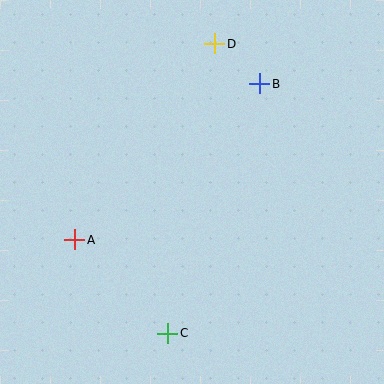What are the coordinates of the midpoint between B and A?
The midpoint between B and A is at (167, 162).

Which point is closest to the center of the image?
Point A at (75, 240) is closest to the center.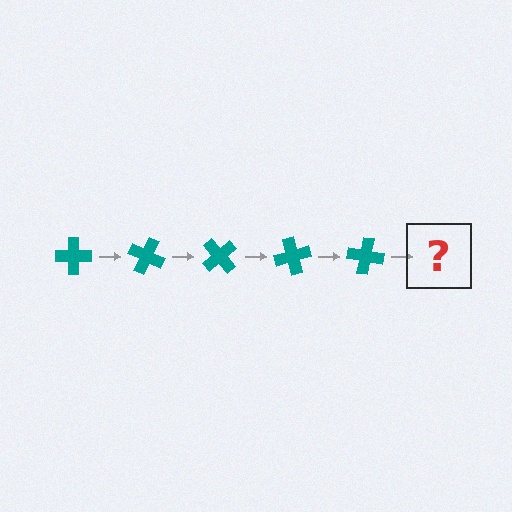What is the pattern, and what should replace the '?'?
The pattern is that the cross rotates 25 degrees each step. The '?' should be a teal cross rotated 125 degrees.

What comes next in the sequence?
The next element should be a teal cross rotated 125 degrees.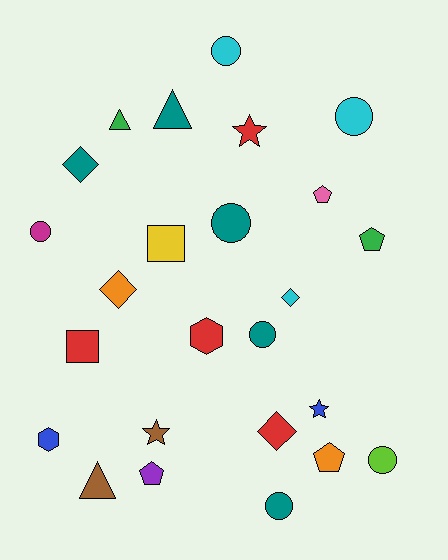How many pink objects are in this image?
There is 1 pink object.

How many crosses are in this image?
There are no crosses.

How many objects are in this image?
There are 25 objects.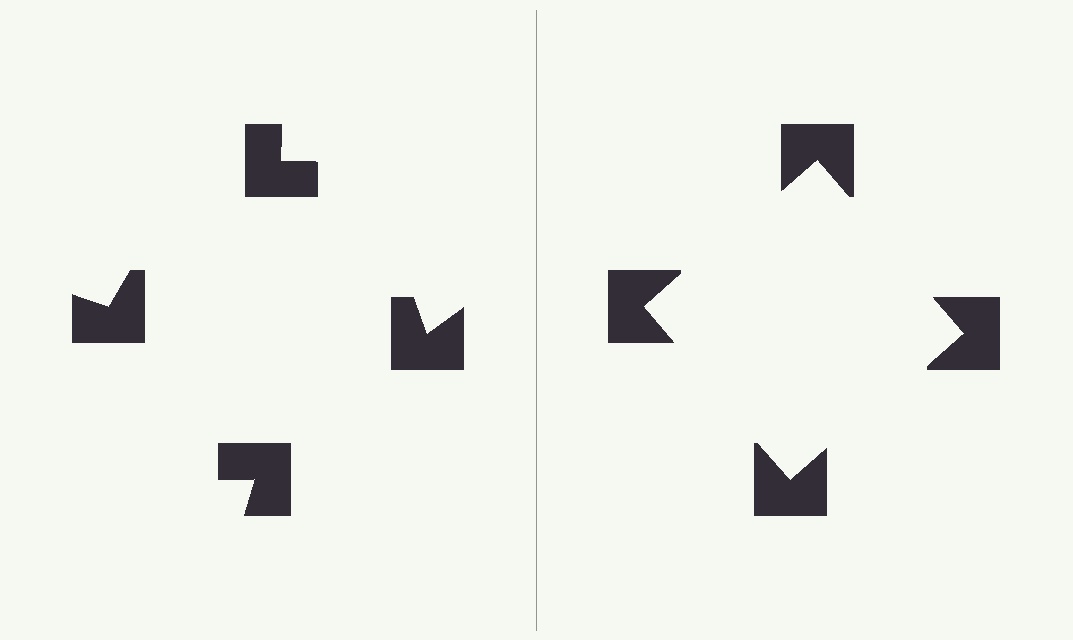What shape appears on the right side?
An illusory square.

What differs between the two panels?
The notched squares are positioned identically on both sides; only the wedge orientations differ. On the right they align to a square; on the left they are misaligned.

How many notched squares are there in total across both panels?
8 — 4 on each side.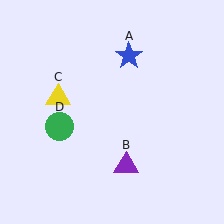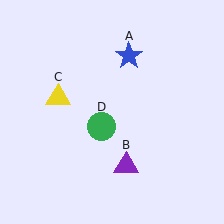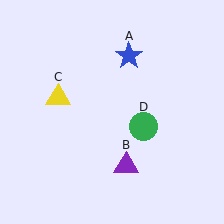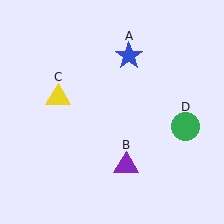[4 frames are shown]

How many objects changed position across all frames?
1 object changed position: green circle (object D).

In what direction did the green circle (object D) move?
The green circle (object D) moved right.